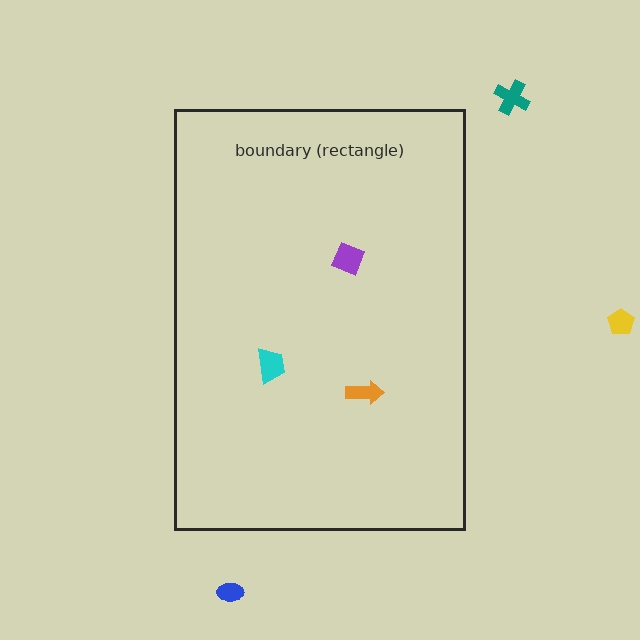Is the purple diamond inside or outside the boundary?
Inside.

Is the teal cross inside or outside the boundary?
Outside.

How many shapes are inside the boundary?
3 inside, 3 outside.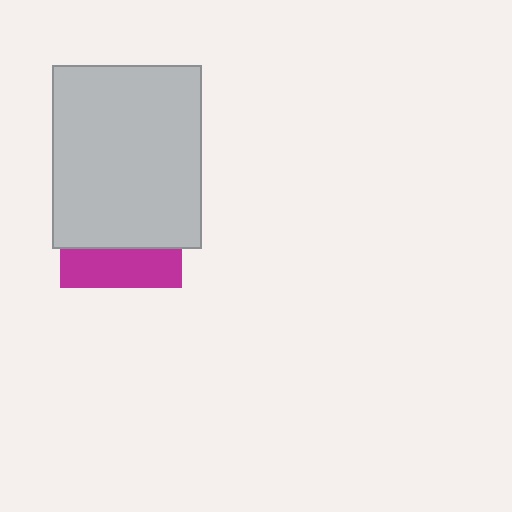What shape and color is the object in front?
The object in front is a light gray rectangle.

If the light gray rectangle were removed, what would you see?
You would see the complete magenta square.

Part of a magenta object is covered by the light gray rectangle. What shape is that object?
It is a square.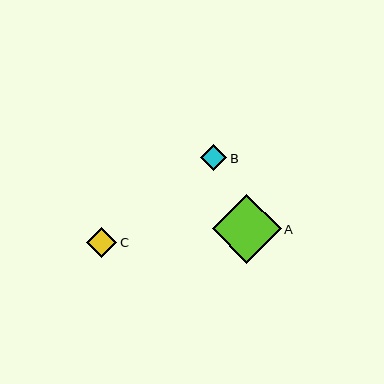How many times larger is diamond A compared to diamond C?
Diamond A is approximately 2.3 times the size of diamond C.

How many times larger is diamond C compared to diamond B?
Diamond C is approximately 1.2 times the size of diamond B.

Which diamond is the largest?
Diamond A is the largest with a size of approximately 69 pixels.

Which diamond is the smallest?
Diamond B is the smallest with a size of approximately 26 pixels.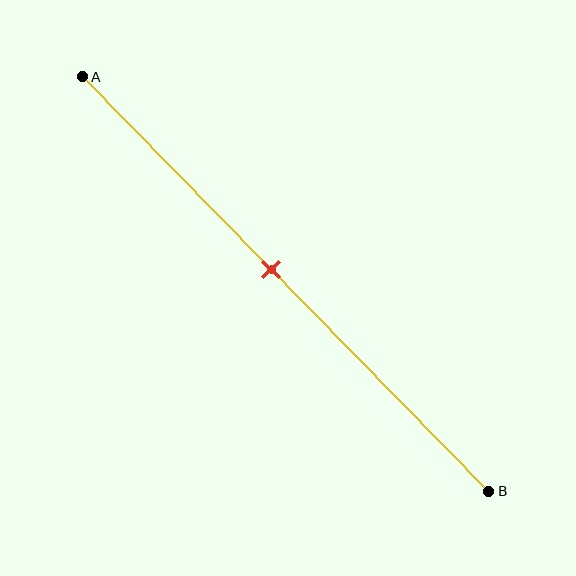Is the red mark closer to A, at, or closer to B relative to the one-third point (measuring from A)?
The red mark is closer to point B than the one-third point of segment AB.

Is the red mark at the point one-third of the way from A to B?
No, the mark is at about 45% from A, not at the 33% one-third point.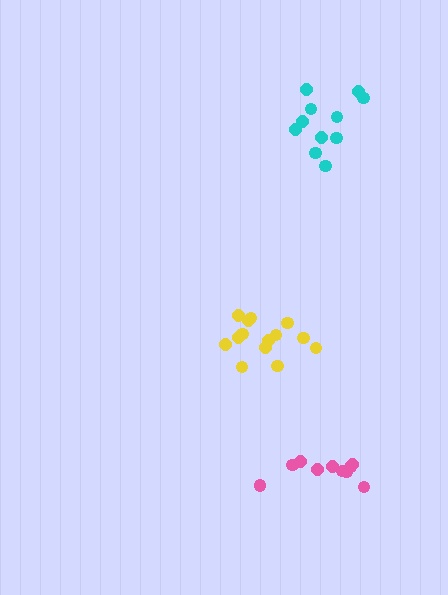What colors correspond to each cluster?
The clusters are colored: yellow, cyan, pink.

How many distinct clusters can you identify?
There are 3 distinct clusters.